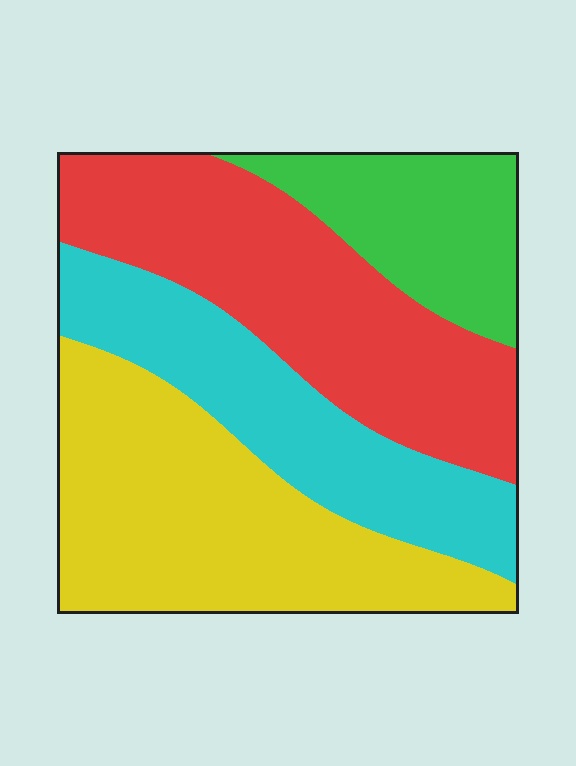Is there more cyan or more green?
Cyan.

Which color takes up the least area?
Green, at roughly 15%.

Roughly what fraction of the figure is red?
Red takes up about one third (1/3) of the figure.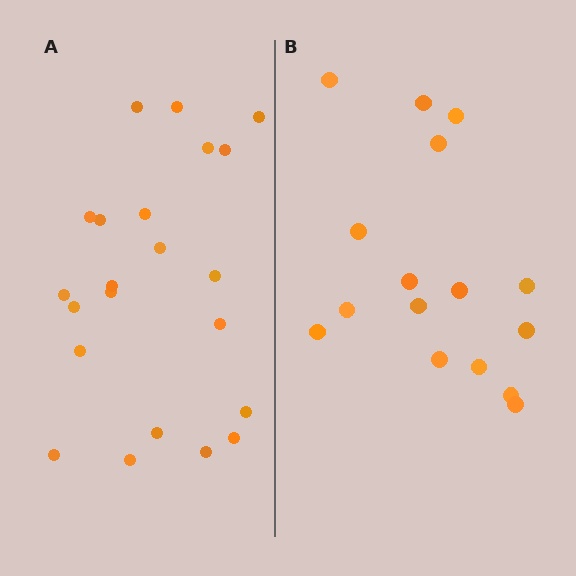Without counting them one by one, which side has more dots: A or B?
Region A (the left region) has more dots.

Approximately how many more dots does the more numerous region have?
Region A has about 6 more dots than region B.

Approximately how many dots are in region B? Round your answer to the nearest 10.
About 20 dots. (The exact count is 16, which rounds to 20.)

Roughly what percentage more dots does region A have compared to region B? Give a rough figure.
About 40% more.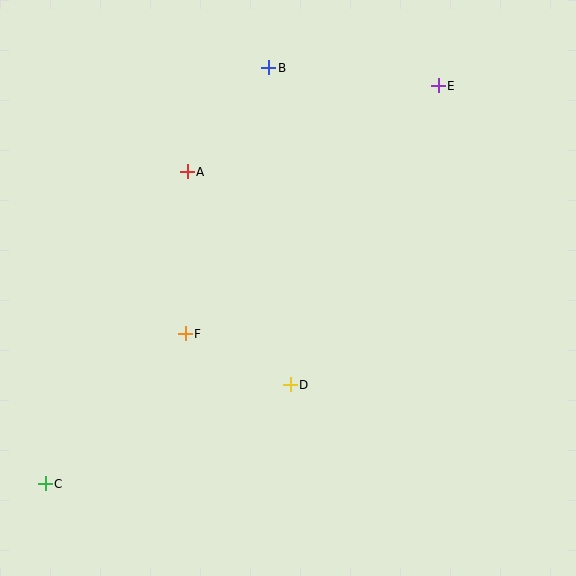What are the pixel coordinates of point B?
Point B is at (269, 68).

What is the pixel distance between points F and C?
The distance between F and C is 205 pixels.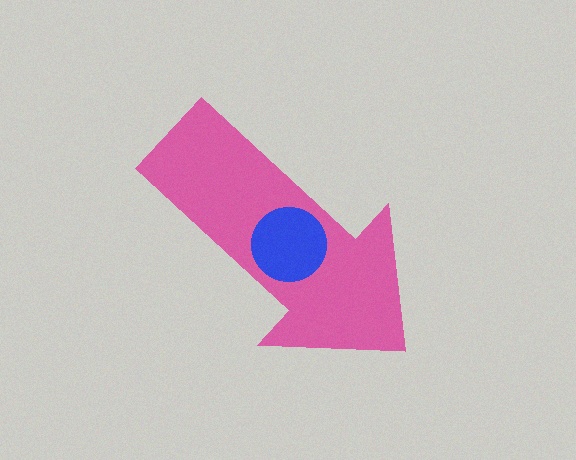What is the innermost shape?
The blue circle.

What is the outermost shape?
The pink arrow.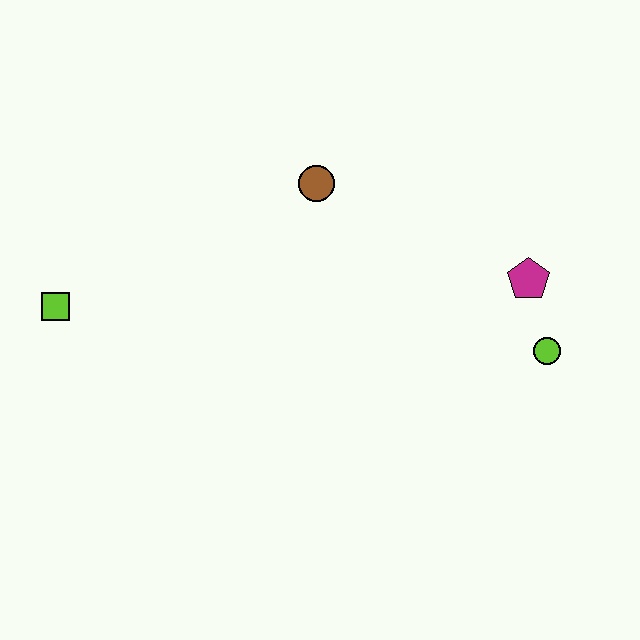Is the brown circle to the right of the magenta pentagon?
No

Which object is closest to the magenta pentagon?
The lime circle is closest to the magenta pentagon.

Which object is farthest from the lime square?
The lime circle is farthest from the lime square.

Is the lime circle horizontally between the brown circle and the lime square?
No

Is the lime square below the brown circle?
Yes